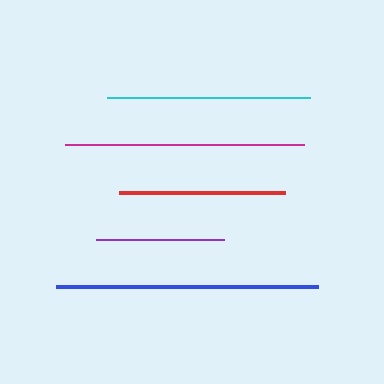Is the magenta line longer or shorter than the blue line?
The blue line is longer than the magenta line.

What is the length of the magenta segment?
The magenta segment is approximately 239 pixels long.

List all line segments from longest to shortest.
From longest to shortest: blue, magenta, cyan, red, purple.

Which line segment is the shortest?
The purple line is the shortest at approximately 127 pixels.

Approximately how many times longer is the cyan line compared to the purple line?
The cyan line is approximately 1.6 times the length of the purple line.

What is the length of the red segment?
The red segment is approximately 166 pixels long.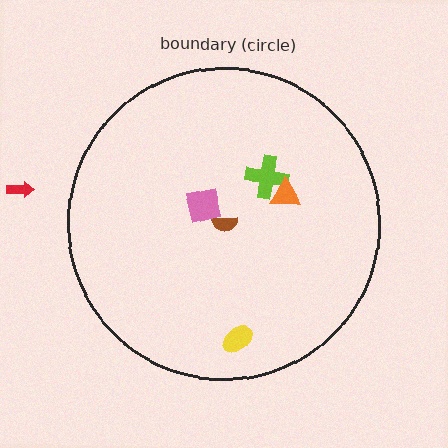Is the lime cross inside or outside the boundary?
Inside.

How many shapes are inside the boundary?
5 inside, 1 outside.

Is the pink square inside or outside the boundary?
Inside.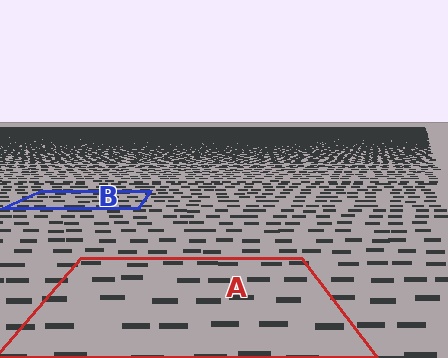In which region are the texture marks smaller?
The texture marks are smaller in region B, because it is farther away.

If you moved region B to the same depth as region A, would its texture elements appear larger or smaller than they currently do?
They would appear larger. At a closer depth, the same texture elements are projected at a bigger on-screen size.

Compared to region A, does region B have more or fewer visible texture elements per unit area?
Region B has more texture elements per unit area — they are packed more densely because it is farther away.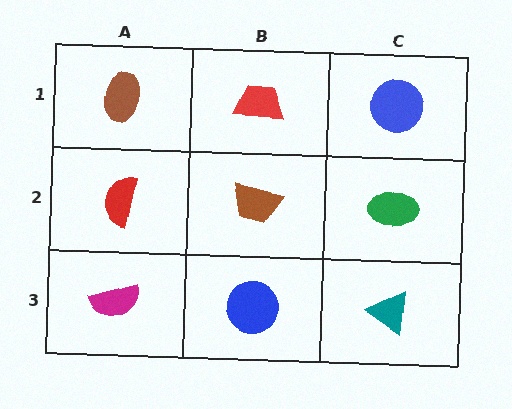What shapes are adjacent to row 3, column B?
A brown trapezoid (row 2, column B), a magenta semicircle (row 3, column A), a teal triangle (row 3, column C).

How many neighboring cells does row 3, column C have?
2.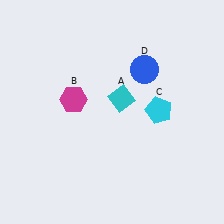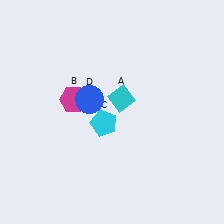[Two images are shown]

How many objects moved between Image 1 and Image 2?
2 objects moved between the two images.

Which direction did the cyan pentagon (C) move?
The cyan pentagon (C) moved left.